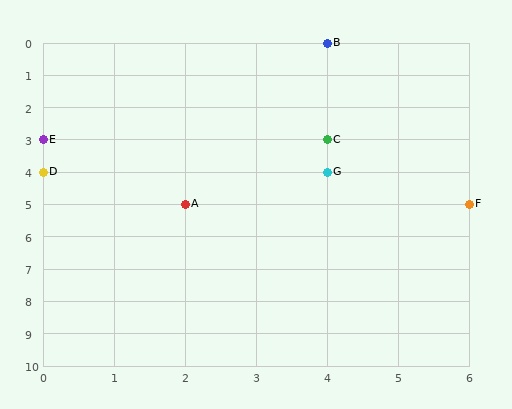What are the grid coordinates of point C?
Point C is at grid coordinates (4, 3).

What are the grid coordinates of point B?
Point B is at grid coordinates (4, 0).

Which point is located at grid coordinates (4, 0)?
Point B is at (4, 0).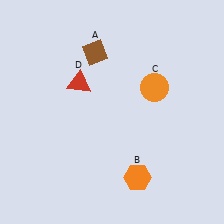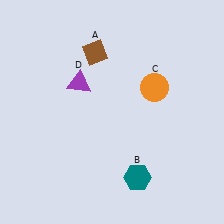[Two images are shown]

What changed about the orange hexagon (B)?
In Image 1, B is orange. In Image 2, it changed to teal.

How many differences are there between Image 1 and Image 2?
There are 2 differences between the two images.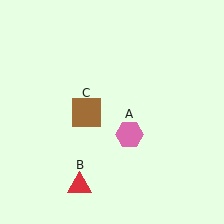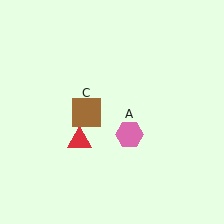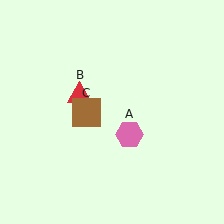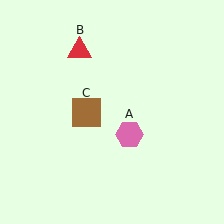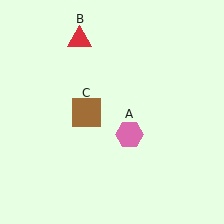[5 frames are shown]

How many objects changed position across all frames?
1 object changed position: red triangle (object B).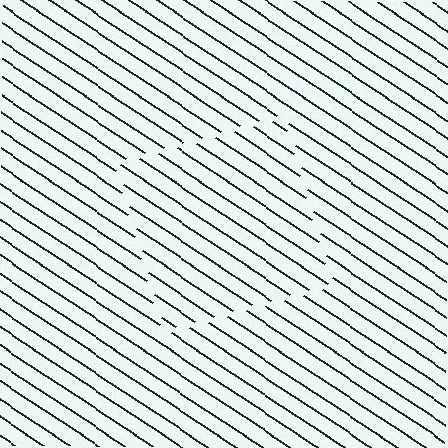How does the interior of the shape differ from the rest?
The interior of the shape contains the same grating, shifted by half a period — the contour is defined by the phase discontinuity where line-ends from the inner and outer gratings abut.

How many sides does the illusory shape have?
4 sides — the line-ends trace a square.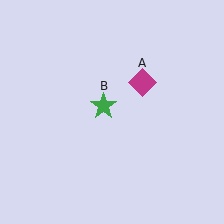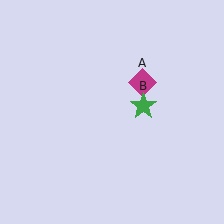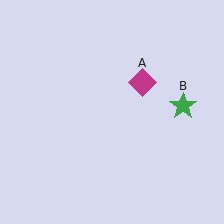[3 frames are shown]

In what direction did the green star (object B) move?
The green star (object B) moved right.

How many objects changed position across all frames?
1 object changed position: green star (object B).